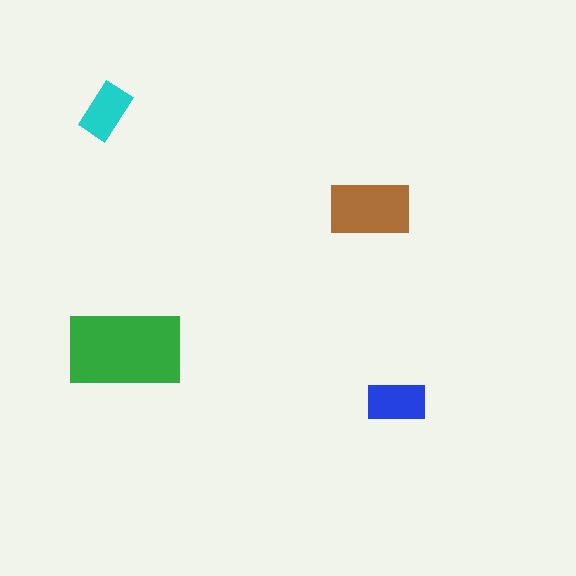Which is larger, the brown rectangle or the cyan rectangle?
The brown one.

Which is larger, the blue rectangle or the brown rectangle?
The brown one.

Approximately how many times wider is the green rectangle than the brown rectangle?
About 1.5 times wider.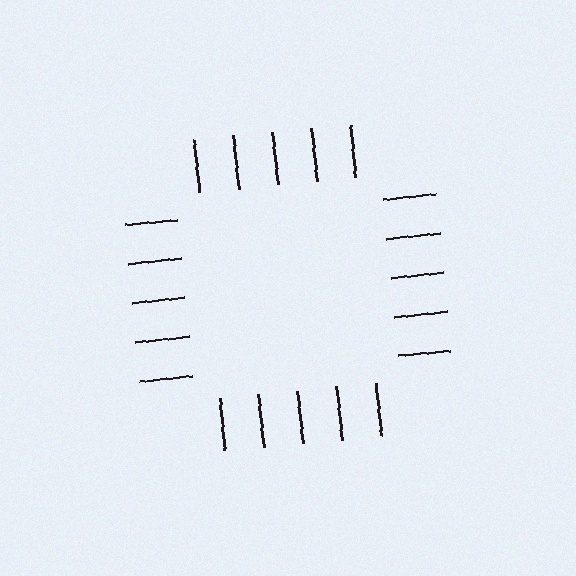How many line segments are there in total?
20 — 5 along each of the 4 edges.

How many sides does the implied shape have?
4 sides — the line-ends trace a square.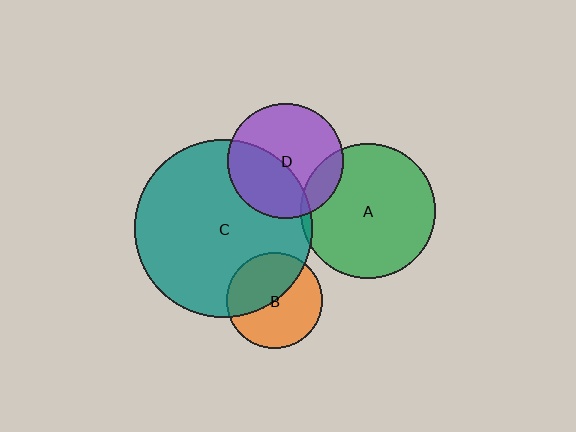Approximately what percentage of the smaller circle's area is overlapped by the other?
Approximately 5%.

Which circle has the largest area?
Circle C (teal).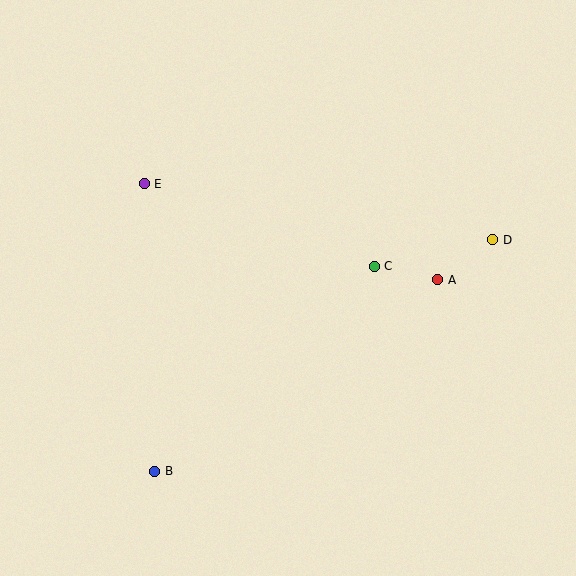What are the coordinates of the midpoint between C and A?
The midpoint between C and A is at (406, 273).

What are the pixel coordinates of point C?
Point C is at (374, 266).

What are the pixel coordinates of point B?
Point B is at (155, 471).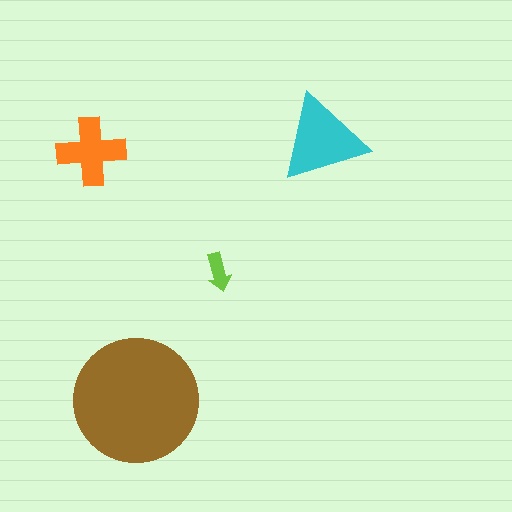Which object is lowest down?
The brown circle is bottommost.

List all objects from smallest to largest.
The lime arrow, the orange cross, the cyan triangle, the brown circle.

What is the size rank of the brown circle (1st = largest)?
1st.